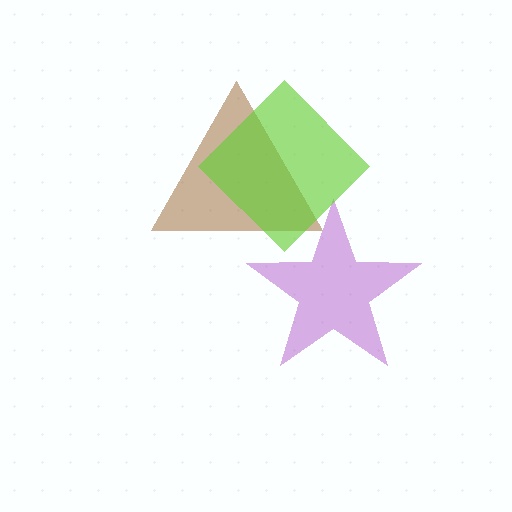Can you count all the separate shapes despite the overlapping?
Yes, there are 3 separate shapes.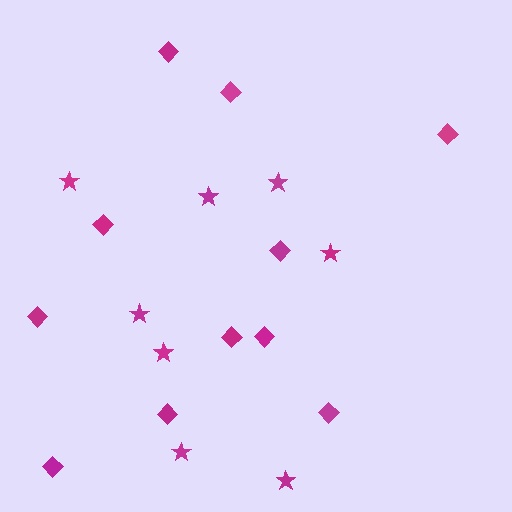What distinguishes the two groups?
There are 2 groups: one group of diamonds (11) and one group of stars (8).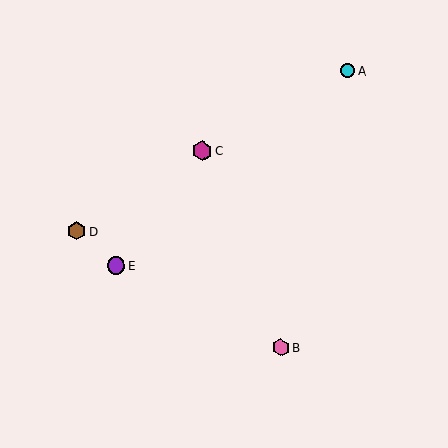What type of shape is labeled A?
Shape A is a cyan circle.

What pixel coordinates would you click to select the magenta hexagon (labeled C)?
Click at (202, 151) to select the magenta hexagon C.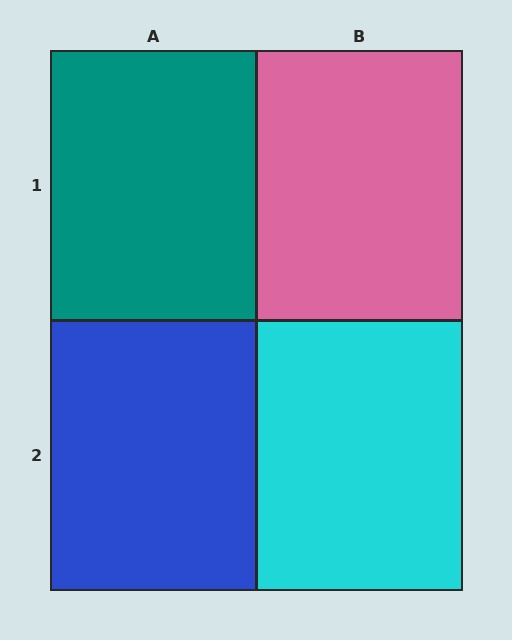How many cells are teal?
1 cell is teal.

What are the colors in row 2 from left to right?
Blue, cyan.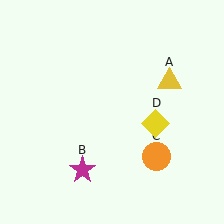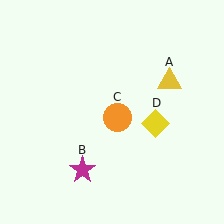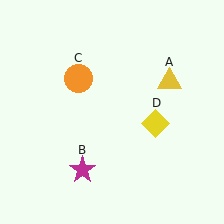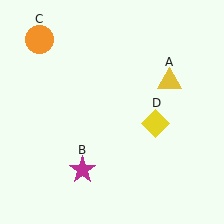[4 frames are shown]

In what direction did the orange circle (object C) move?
The orange circle (object C) moved up and to the left.